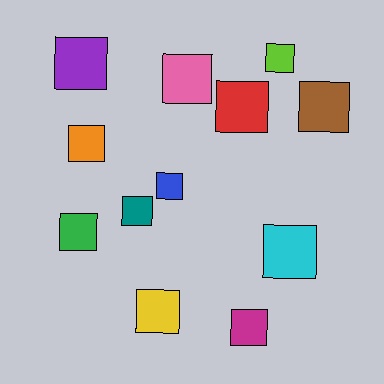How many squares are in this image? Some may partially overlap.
There are 12 squares.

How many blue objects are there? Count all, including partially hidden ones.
There is 1 blue object.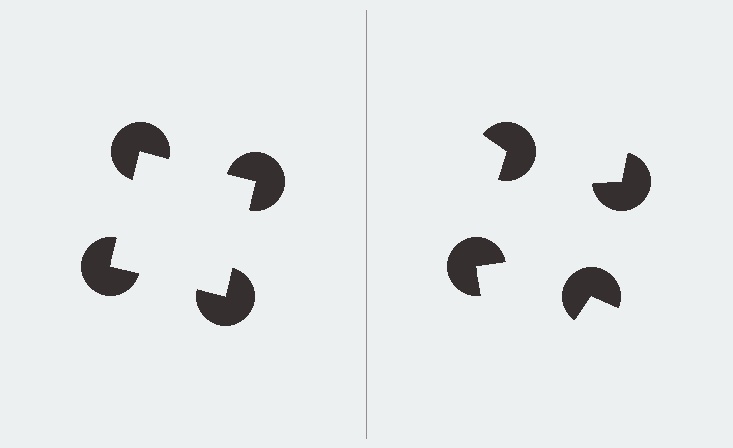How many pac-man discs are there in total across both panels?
8 — 4 on each side.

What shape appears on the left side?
An illusory square.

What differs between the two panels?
The pac-man discs are positioned identically on both sides; only the wedge orientations differ. On the left they align to a square; on the right they are misaligned.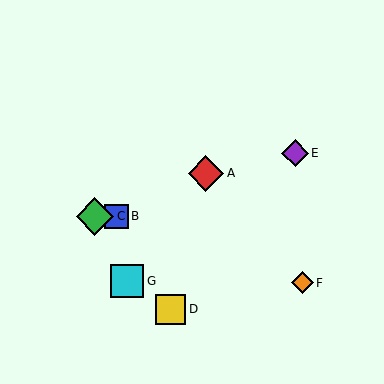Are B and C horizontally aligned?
Yes, both are at y≈216.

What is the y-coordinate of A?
Object A is at y≈173.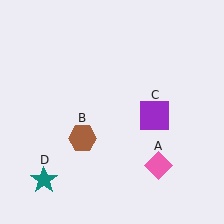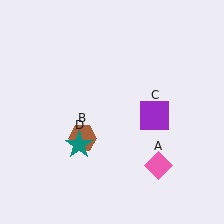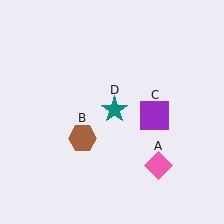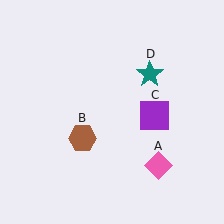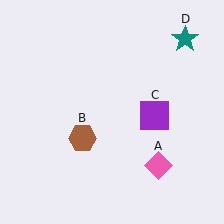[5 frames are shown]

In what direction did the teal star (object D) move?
The teal star (object D) moved up and to the right.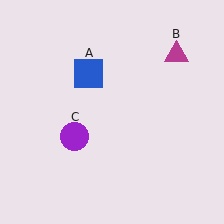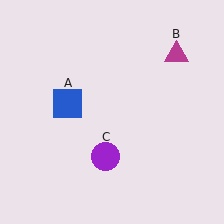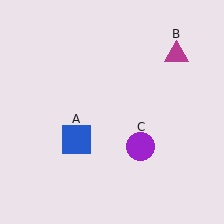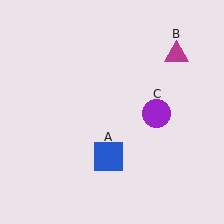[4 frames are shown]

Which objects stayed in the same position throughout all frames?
Magenta triangle (object B) remained stationary.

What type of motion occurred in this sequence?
The blue square (object A), purple circle (object C) rotated counterclockwise around the center of the scene.